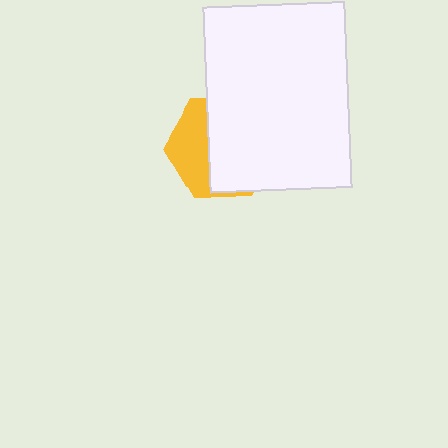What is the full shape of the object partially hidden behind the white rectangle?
The partially hidden object is a yellow hexagon.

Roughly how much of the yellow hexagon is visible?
A small part of it is visible (roughly 37%).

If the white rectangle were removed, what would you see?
You would see the complete yellow hexagon.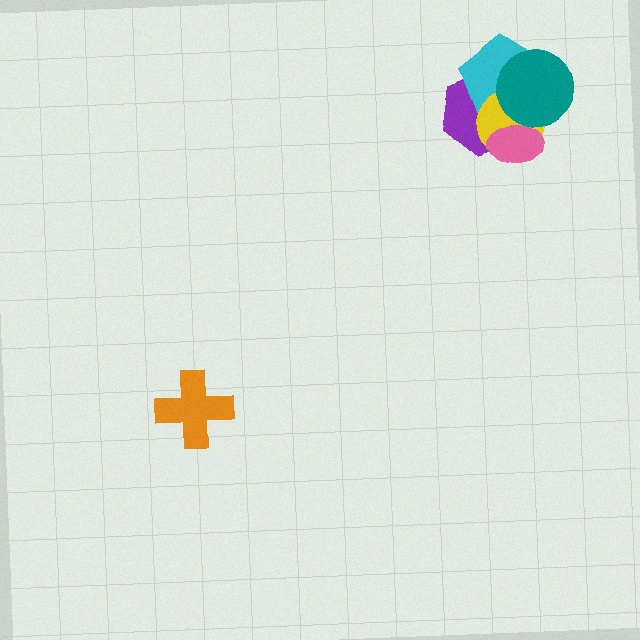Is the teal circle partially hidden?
Yes, it is partially covered by another shape.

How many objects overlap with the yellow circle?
4 objects overlap with the yellow circle.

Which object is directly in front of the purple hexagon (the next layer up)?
The cyan pentagon is directly in front of the purple hexagon.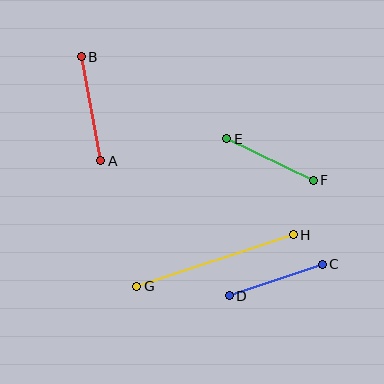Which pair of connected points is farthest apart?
Points G and H are farthest apart.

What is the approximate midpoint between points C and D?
The midpoint is at approximately (276, 280) pixels.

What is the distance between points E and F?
The distance is approximately 96 pixels.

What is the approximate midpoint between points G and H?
The midpoint is at approximately (215, 261) pixels.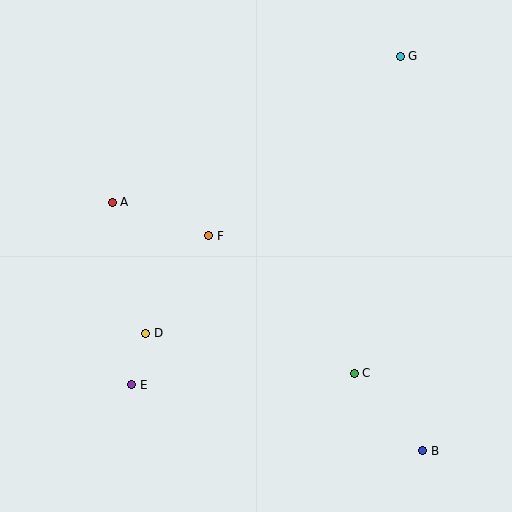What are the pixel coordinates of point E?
Point E is at (132, 385).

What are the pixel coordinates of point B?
Point B is at (423, 451).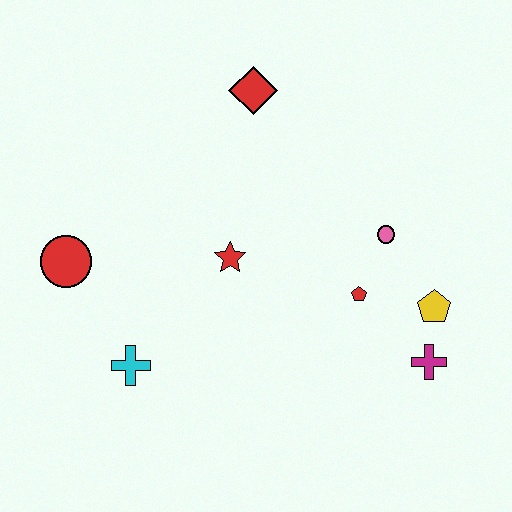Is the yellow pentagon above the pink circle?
No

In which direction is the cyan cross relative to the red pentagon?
The cyan cross is to the left of the red pentagon.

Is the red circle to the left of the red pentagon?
Yes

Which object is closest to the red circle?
The cyan cross is closest to the red circle.